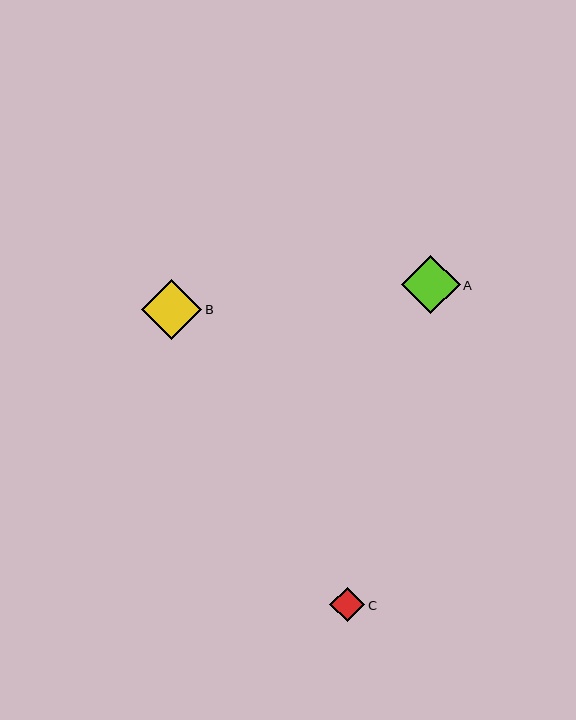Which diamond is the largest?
Diamond B is the largest with a size of approximately 60 pixels.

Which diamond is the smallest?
Diamond C is the smallest with a size of approximately 35 pixels.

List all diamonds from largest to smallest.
From largest to smallest: B, A, C.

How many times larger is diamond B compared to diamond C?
Diamond B is approximately 1.7 times the size of diamond C.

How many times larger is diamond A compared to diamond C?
Diamond A is approximately 1.7 times the size of diamond C.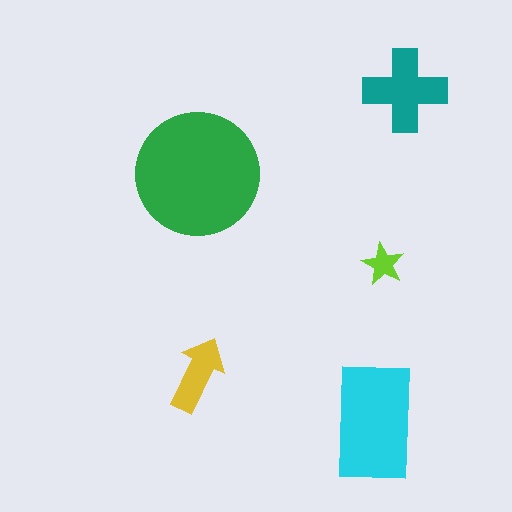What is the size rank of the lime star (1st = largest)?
5th.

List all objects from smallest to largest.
The lime star, the yellow arrow, the teal cross, the cyan rectangle, the green circle.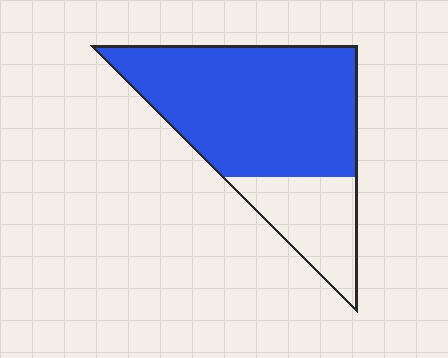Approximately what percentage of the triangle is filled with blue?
Approximately 75%.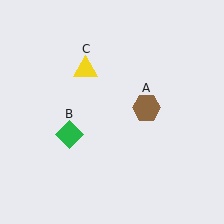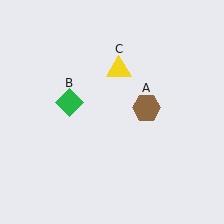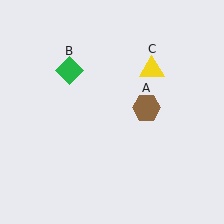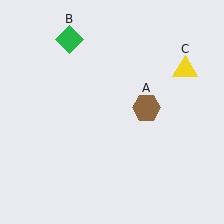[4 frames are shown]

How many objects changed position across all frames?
2 objects changed position: green diamond (object B), yellow triangle (object C).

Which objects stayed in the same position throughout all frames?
Brown hexagon (object A) remained stationary.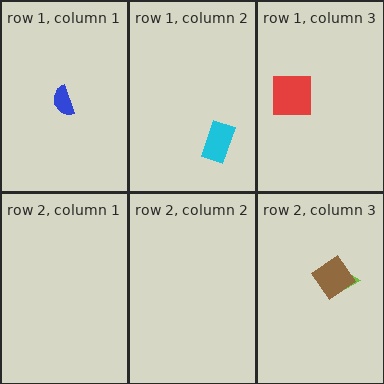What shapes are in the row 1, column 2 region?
The cyan rectangle.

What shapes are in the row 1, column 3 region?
The red square.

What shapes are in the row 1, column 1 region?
The blue semicircle.